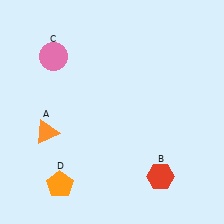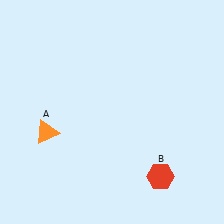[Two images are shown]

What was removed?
The pink circle (C), the orange pentagon (D) were removed in Image 2.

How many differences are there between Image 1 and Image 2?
There are 2 differences between the two images.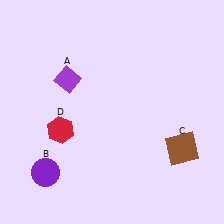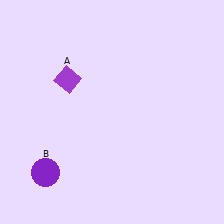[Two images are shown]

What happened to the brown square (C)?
The brown square (C) was removed in Image 2. It was in the bottom-right area of Image 1.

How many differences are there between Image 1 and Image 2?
There are 2 differences between the two images.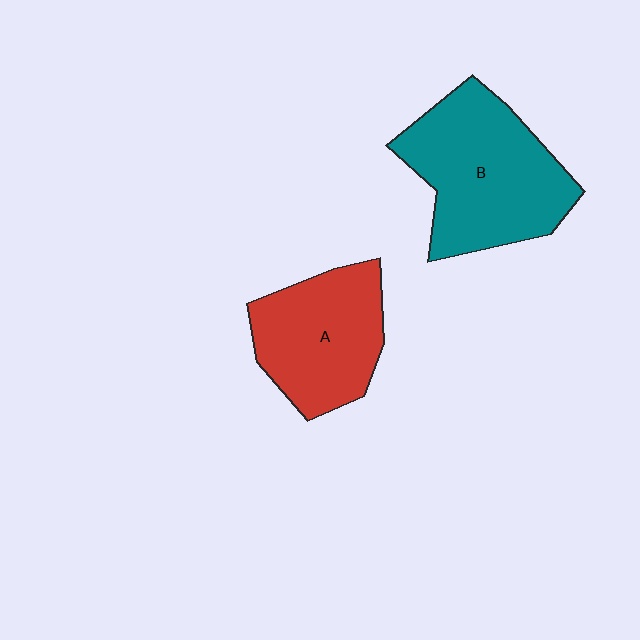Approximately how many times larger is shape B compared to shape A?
Approximately 1.3 times.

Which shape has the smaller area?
Shape A (red).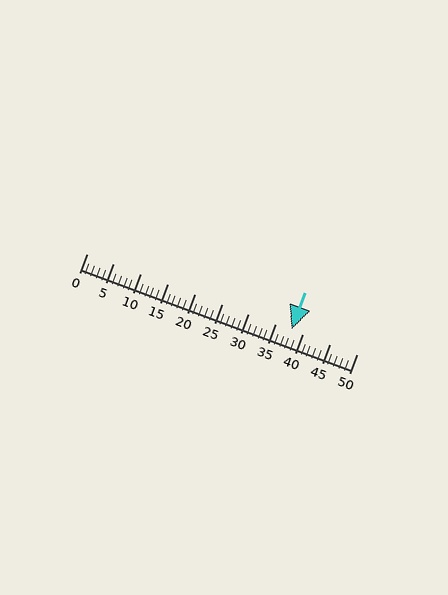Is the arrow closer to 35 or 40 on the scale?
The arrow is closer to 40.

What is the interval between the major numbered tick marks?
The major tick marks are spaced 5 units apart.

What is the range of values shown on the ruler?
The ruler shows values from 0 to 50.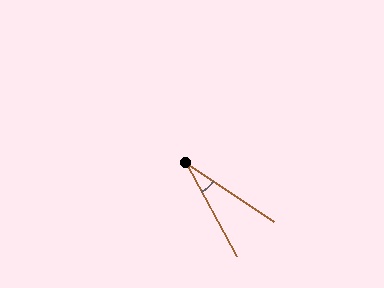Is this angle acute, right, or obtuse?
It is acute.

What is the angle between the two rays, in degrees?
Approximately 28 degrees.